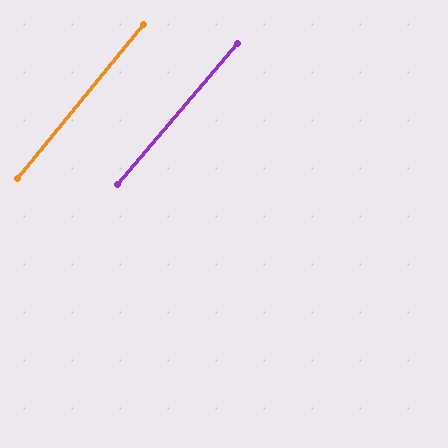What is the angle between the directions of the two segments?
Approximately 1 degree.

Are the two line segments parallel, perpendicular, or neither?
Parallel — their directions differ by only 1.2°.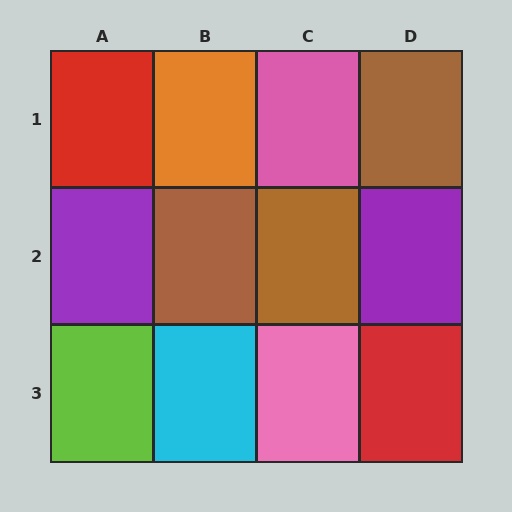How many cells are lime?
1 cell is lime.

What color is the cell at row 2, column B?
Brown.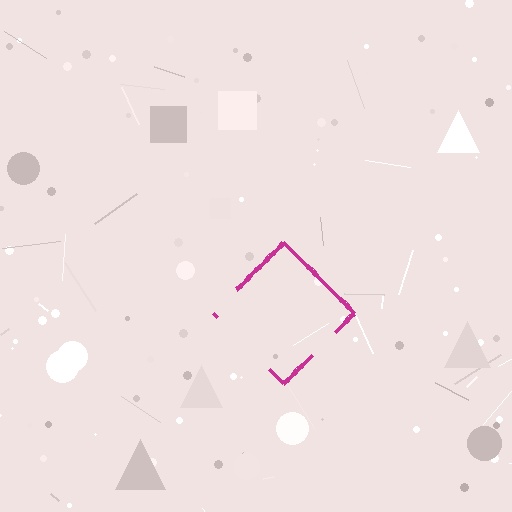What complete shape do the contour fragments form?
The contour fragments form a diamond.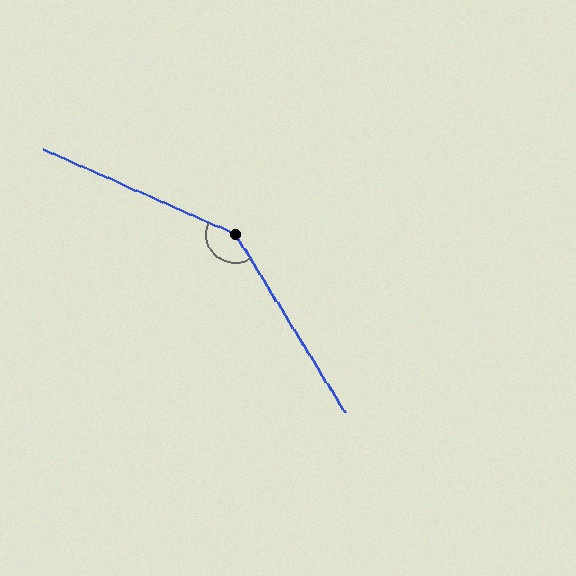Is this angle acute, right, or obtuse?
It is obtuse.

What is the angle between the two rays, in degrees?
Approximately 145 degrees.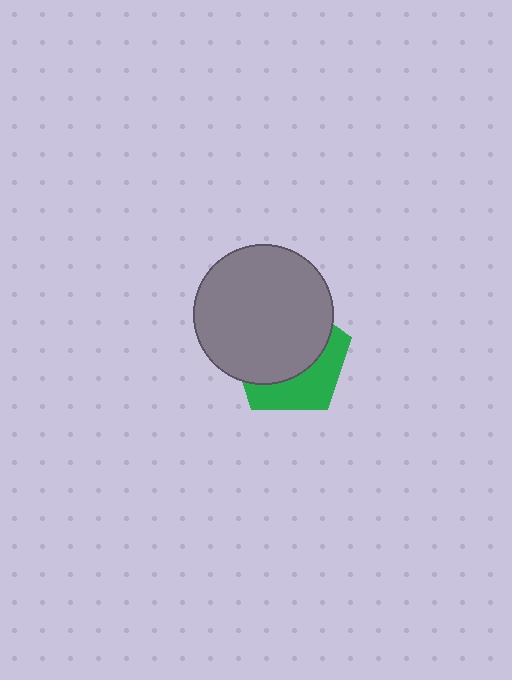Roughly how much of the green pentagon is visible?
A small part of it is visible (roughly 37%).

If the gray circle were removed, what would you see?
You would see the complete green pentagon.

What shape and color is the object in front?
The object in front is a gray circle.